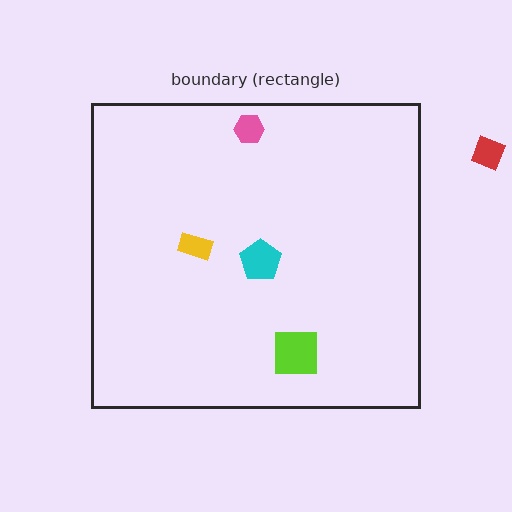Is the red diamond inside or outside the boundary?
Outside.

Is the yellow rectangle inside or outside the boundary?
Inside.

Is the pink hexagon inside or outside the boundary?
Inside.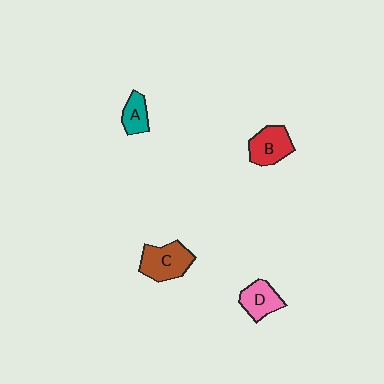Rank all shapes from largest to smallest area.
From largest to smallest: C (brown), B (red), D (pink), A (teal).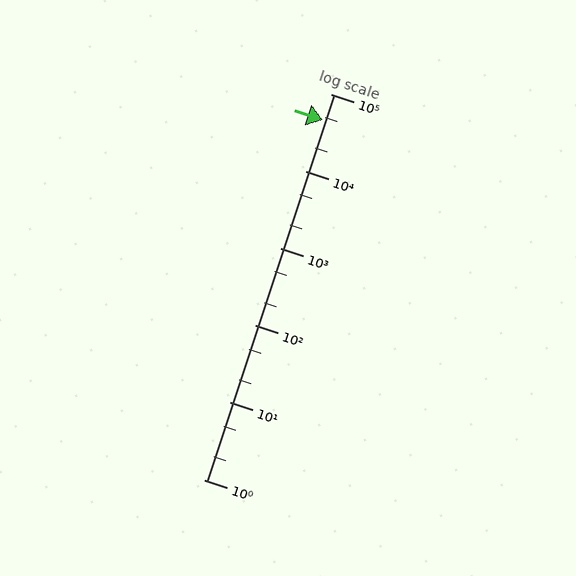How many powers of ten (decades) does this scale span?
The scale spans 5 decades, from 1 to 100000.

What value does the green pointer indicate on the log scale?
The pointer indicates approximately 46000.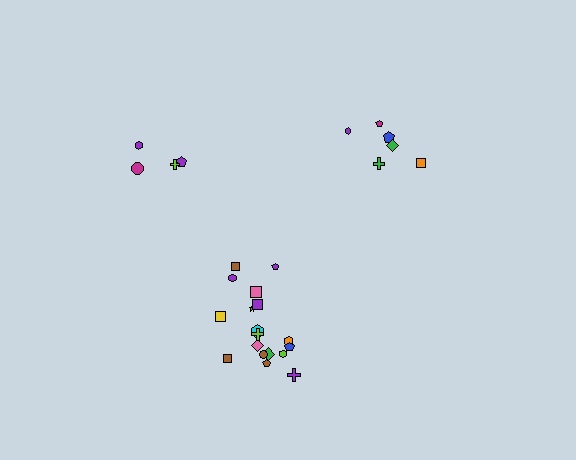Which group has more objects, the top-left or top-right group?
The top-right group.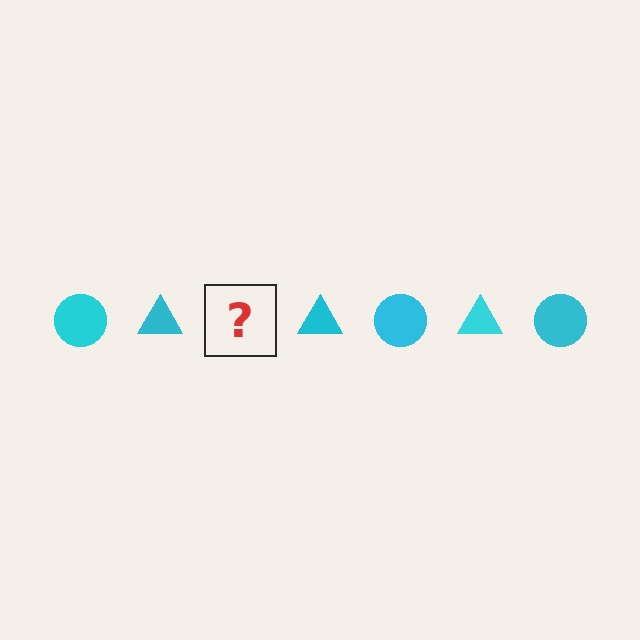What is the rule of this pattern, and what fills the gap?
The rule is that the pattern cycles through circle, triangle shapes in cyan. The gap should be filled with a cyan circle.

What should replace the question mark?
The question mark should be replaced with a cyan circle.